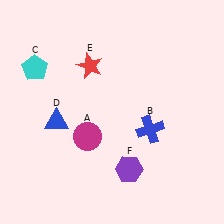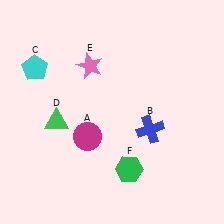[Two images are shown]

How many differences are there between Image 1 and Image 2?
There are 3 differences between the two images.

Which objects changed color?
D changed from blue to green. E changed from red to pink. F changed from purple to green.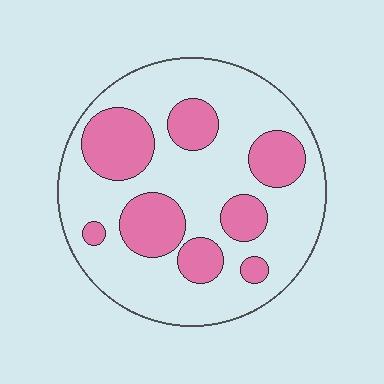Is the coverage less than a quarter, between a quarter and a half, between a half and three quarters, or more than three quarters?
Between a quarter and a half.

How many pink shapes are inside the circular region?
8.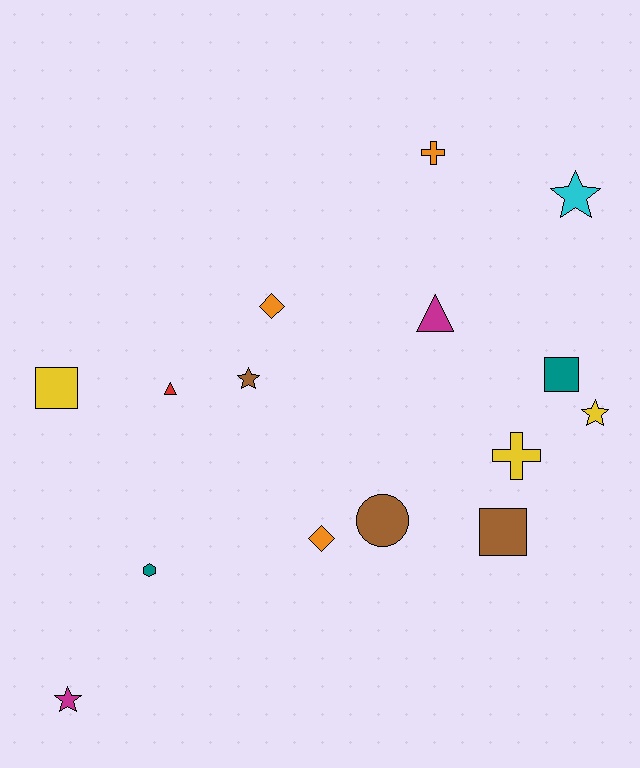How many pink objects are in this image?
There are no pink objects.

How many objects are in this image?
There are 15 objects.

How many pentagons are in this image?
There are no pentagons.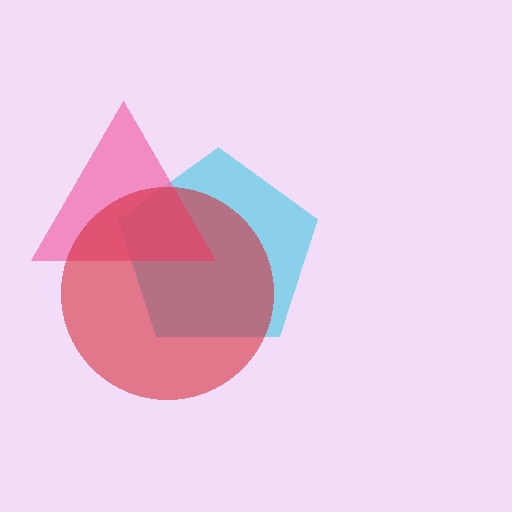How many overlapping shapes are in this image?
There are 3 overlapping shapes in the image.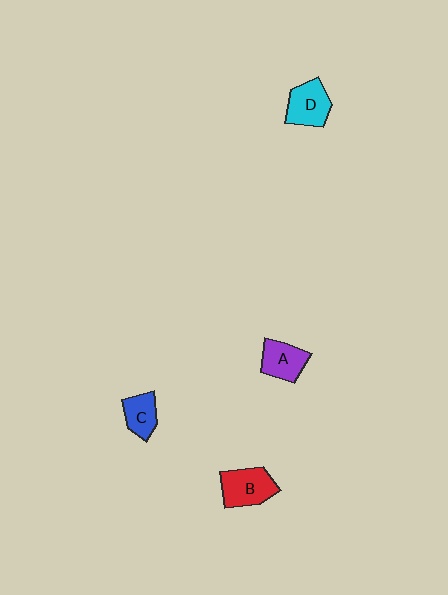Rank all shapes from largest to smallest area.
From largest to smallest: B (red), D (cyan), A (purple), C (blue).